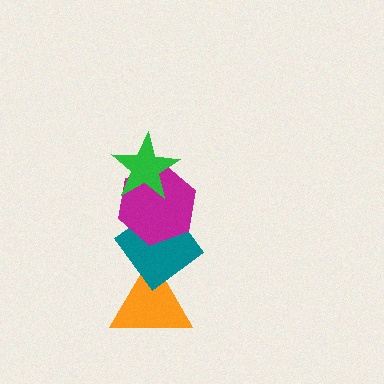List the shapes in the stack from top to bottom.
From top to bottom: the green star, the magenta hexagon, the teal diamond, the orange triangle.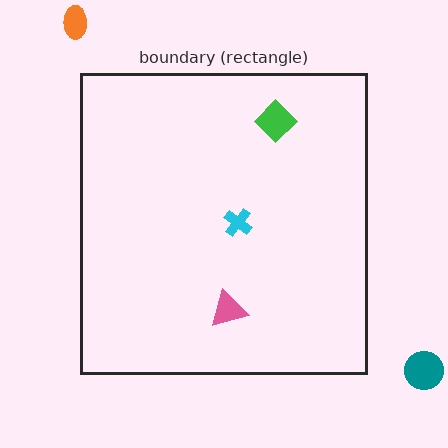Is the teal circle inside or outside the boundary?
Outside.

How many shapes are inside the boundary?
3 inside, 2 outside.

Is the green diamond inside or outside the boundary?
Inside.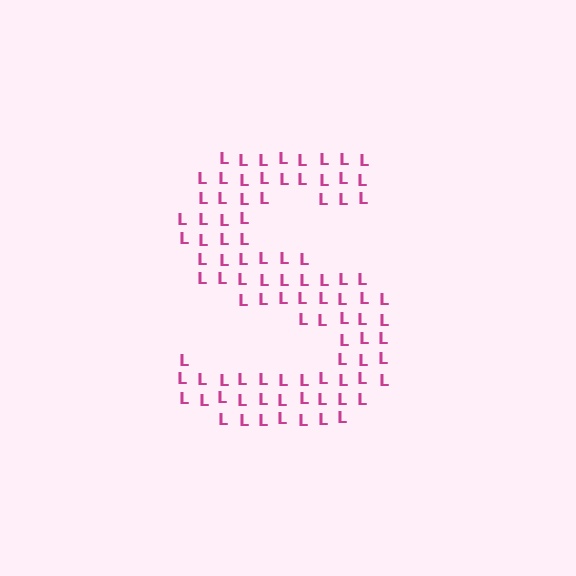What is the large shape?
The large shape is the letter S.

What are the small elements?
The small elements are letter L's.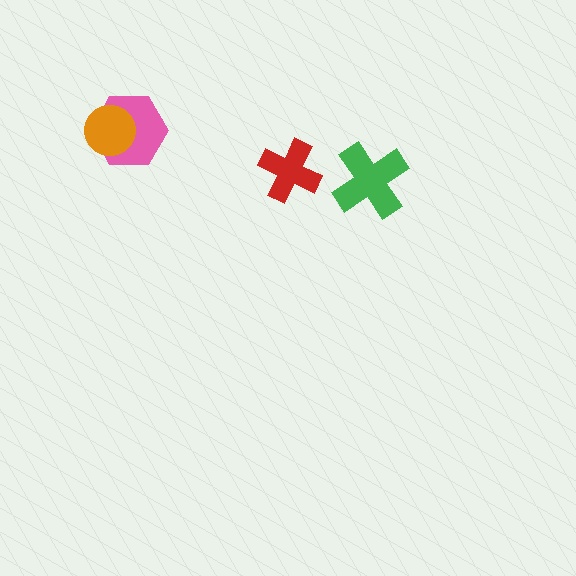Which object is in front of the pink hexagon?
The orange circle is in front of the pink hexagon.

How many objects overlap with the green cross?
0 objects overlap with the green cross.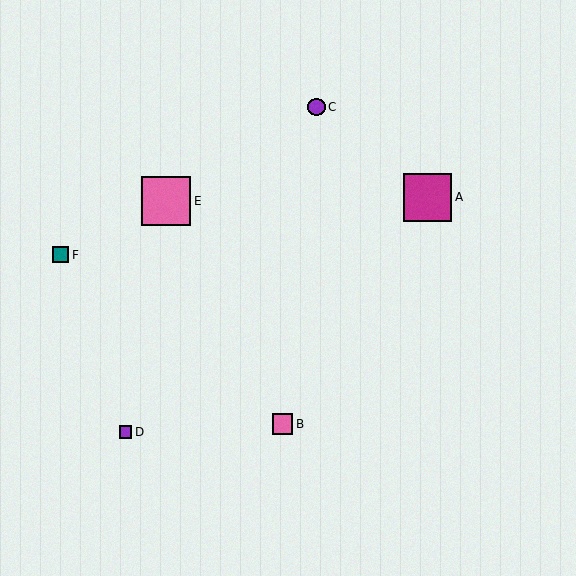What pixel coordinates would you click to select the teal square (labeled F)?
Click at (61, 255) to select the teal square F.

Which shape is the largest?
The pink square (labeled E) is the largest.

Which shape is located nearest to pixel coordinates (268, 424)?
The pink square (labeled B) at (282, 424) is nearest to that location.